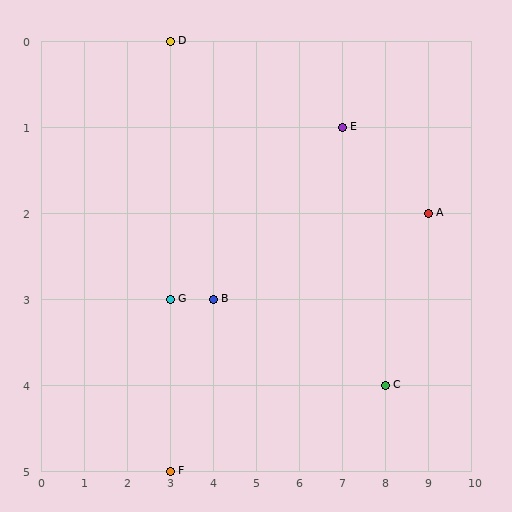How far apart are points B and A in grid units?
Points B and A are 5 columns and 1 row apart (about 5.1 grid units diagonally).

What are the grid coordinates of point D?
Point D is at grid coordinates (3, 0).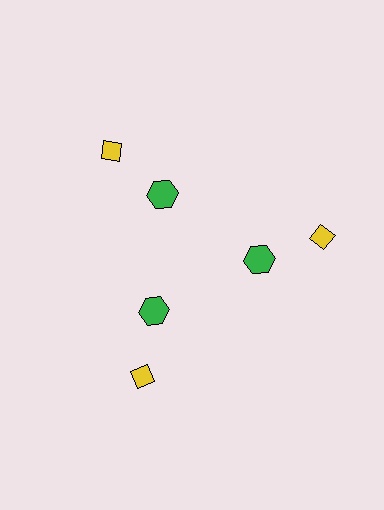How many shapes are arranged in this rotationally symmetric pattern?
There are 6 shapes, arranged in 3 groups of 2.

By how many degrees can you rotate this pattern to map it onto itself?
The pattern maps onto itself every 120 degrees of rotation.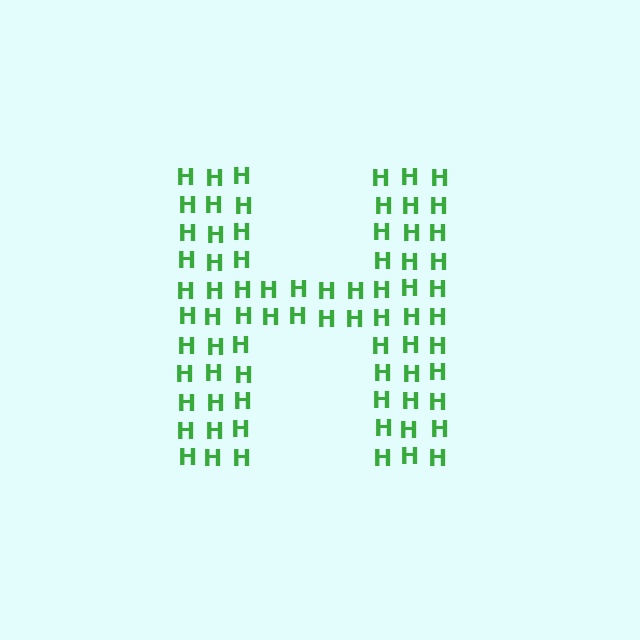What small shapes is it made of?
It is made of small letter H's.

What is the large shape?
The large shape is the letter H.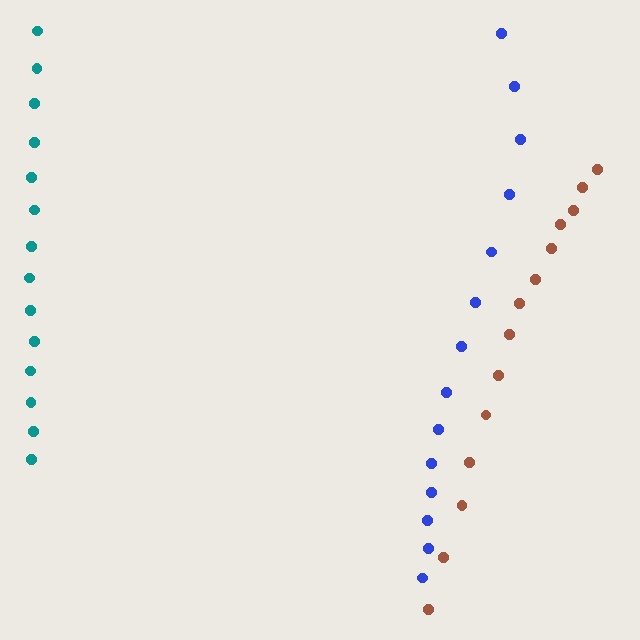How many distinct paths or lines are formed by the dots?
There are 3 distinct paths.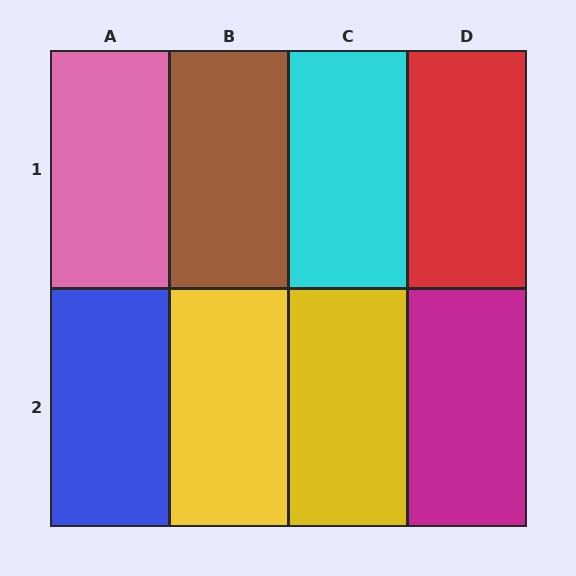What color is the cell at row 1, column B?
Brown.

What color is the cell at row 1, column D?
Red.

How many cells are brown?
1 cell is brown.